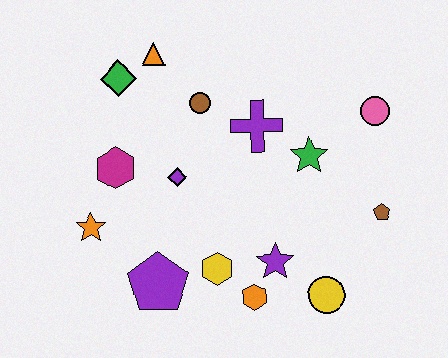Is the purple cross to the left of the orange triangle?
No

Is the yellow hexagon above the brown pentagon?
No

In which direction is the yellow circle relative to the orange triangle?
The yellow circle is below the orange triangle.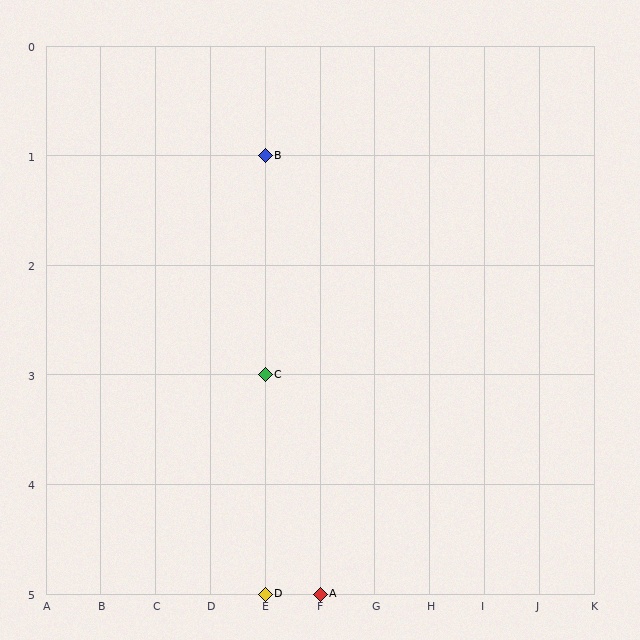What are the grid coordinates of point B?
Point B is at grid coordinates (E, 1).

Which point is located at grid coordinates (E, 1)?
Point B is at (E, 1).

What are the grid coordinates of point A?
Point A is at grid coordinates (F, 5).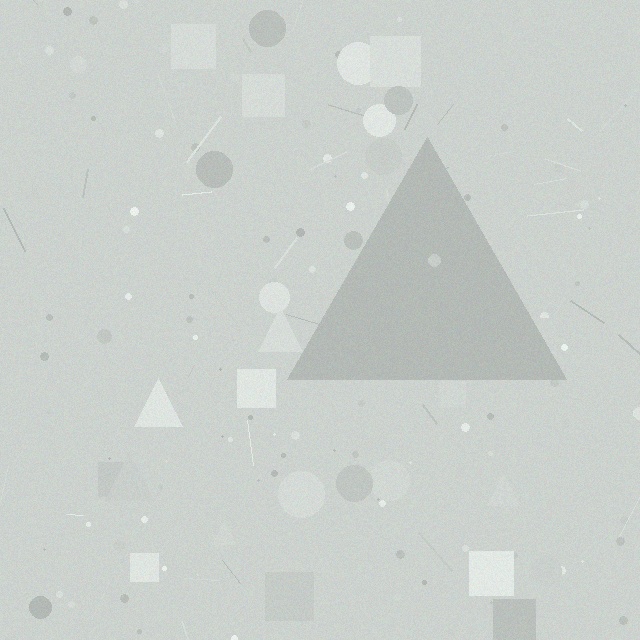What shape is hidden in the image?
A triangle is hidden in the image.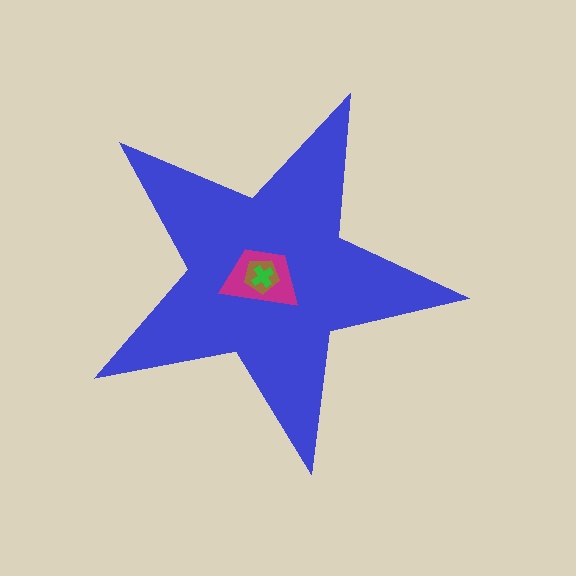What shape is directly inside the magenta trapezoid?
The brown pentagon.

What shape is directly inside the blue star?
The magenta trapezoid.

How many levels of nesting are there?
4.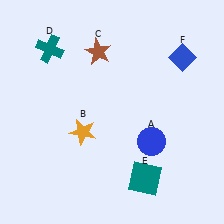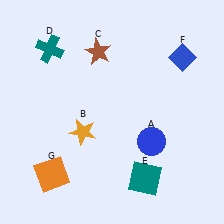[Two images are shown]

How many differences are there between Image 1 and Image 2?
There is 1 difference between the two images.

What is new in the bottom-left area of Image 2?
An orange square (G) was added in the bottom-left area of Image 2.